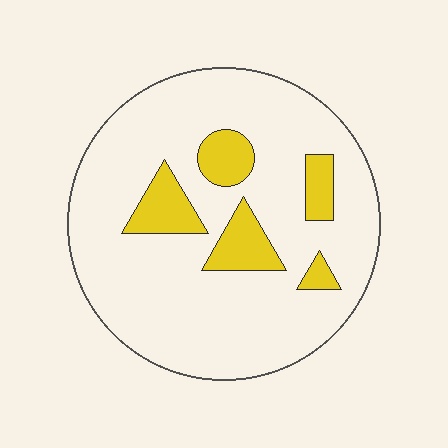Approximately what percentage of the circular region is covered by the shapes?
Approximately 15%.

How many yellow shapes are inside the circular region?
5.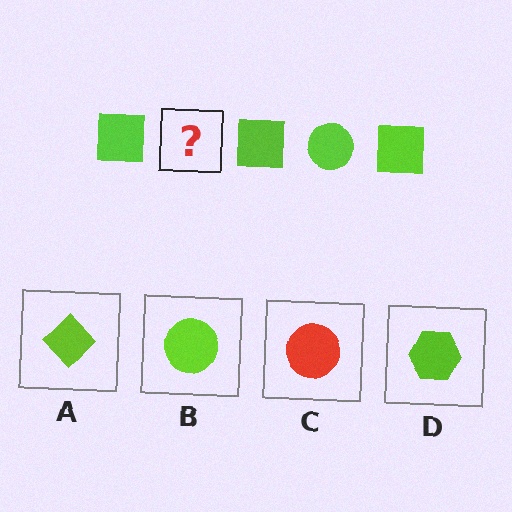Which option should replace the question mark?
Option B.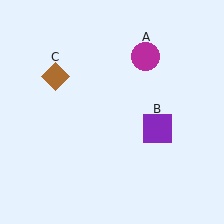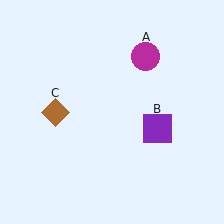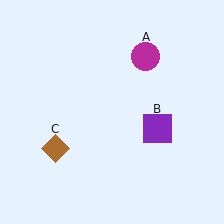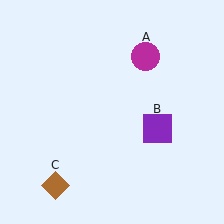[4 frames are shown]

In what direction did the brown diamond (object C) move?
The brown diamond (object C) moved down.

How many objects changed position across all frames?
1 object changed position: brown diamond (object C).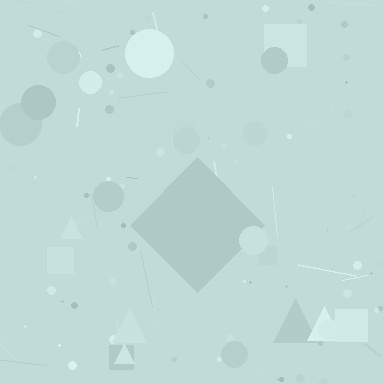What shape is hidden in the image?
A diamond is hidden in the image.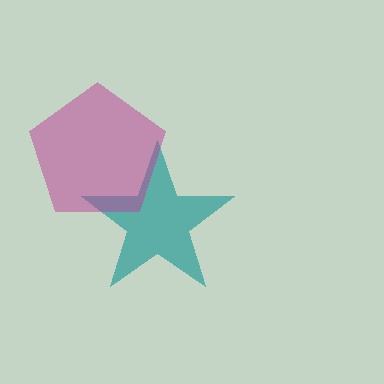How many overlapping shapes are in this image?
There are 2 overlapping shapes in the image.